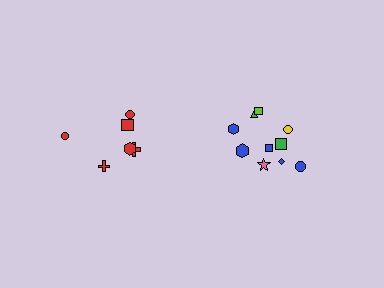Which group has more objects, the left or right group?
The right group.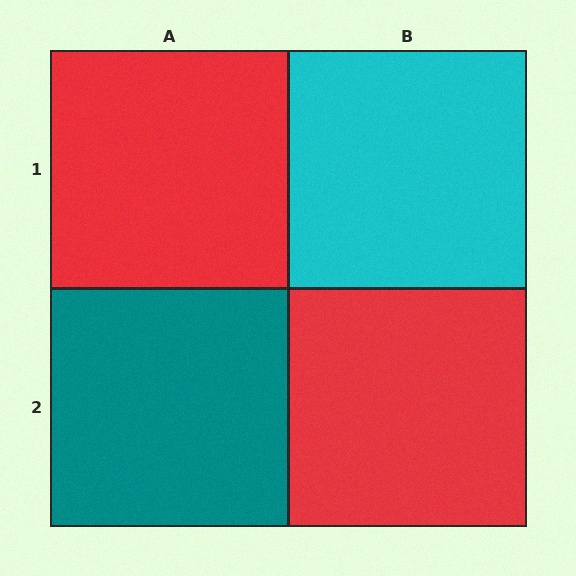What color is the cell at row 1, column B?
Cyan.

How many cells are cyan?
1 cell is cyan.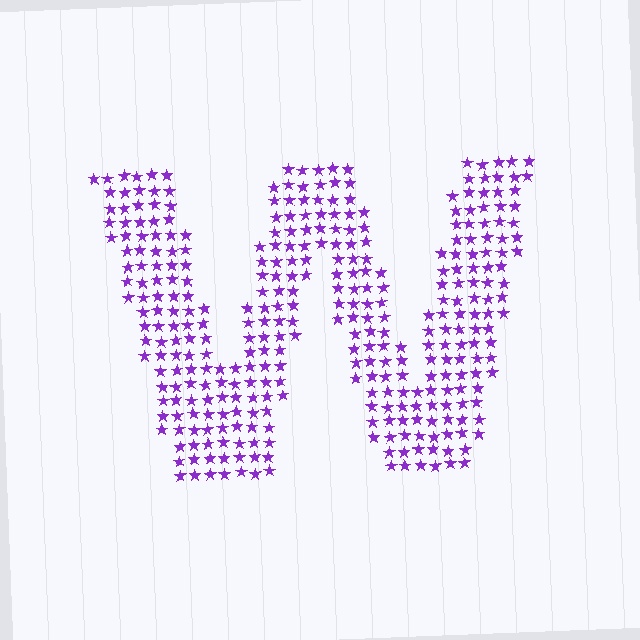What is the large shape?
The large shape is the letter W.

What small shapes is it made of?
It is made of small stars.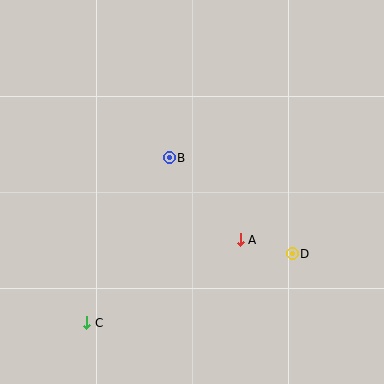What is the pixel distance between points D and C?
The distance between D and C is 217 pixels.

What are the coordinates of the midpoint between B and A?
The midpoint between B and A is at (205, 199).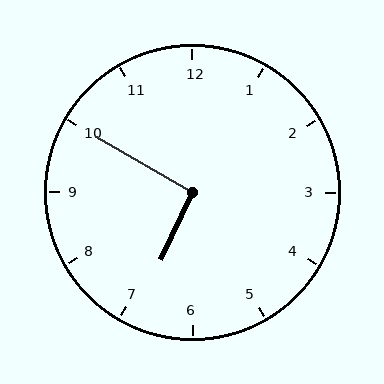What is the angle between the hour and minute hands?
Approximately 95 degrees.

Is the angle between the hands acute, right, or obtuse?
It is right.